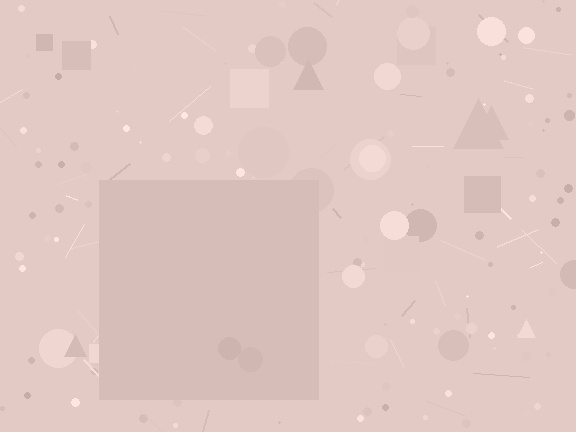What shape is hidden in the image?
A square is hidden in the image.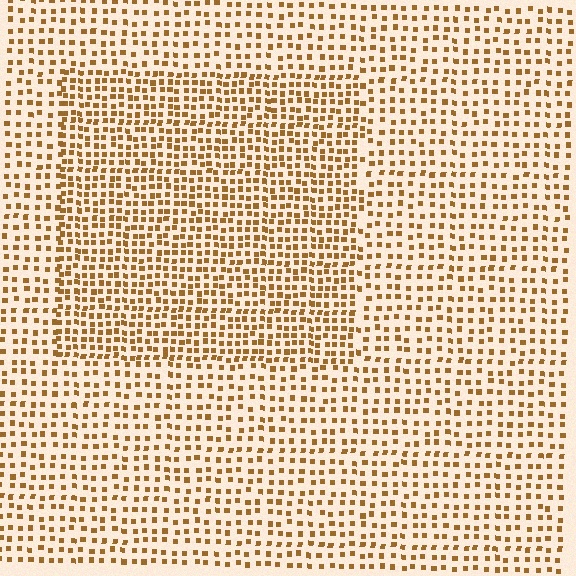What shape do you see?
I see a rectangle.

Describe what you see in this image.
The image contains small brown elements arranged at two different densities. A rectangle-shaped region is visible where the elements are more densely packed than the surrounding area.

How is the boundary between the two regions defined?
The boundary is defined by a change in element density (approximately 1.6x ratio). All elements are the same color, size, and shape.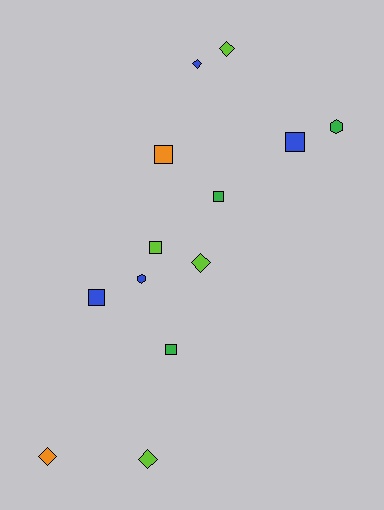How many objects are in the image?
There are 13 objects.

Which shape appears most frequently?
Square, with 6 objects.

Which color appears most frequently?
Lime, with 4 objects.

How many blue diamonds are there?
There is 1 blue diamond.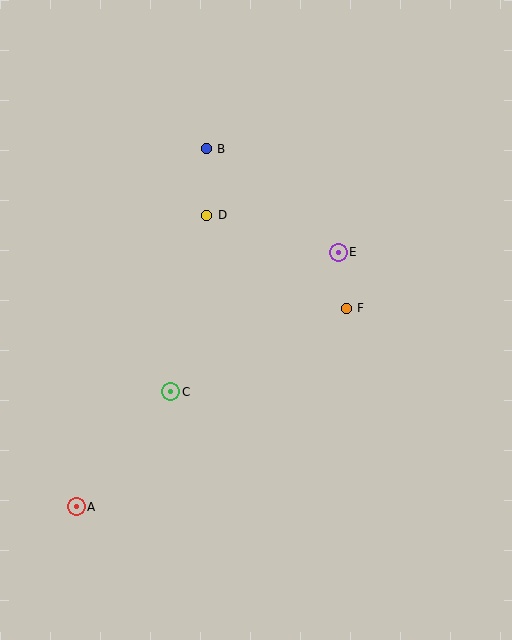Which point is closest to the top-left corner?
Point B is closest to the top-left corner.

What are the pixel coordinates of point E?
Point E is at (338, 252).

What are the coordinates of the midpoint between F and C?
The midpoint between F and C is at (259, 350).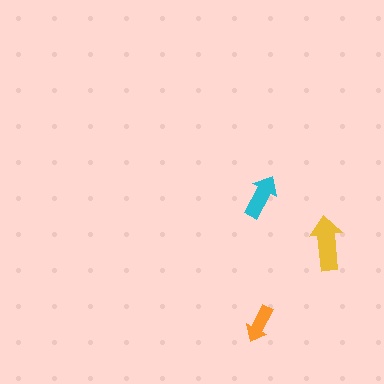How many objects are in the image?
There are 3 objects in the image.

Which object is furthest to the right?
The yellow arrow is rightmost.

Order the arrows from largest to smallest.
the yellow one, the cyan one, the orange one.